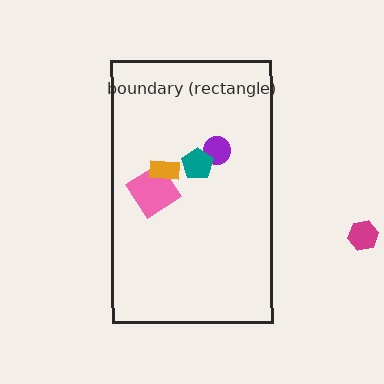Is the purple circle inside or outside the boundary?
Inside.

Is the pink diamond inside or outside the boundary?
Inside.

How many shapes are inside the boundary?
4 inside, 1 outside.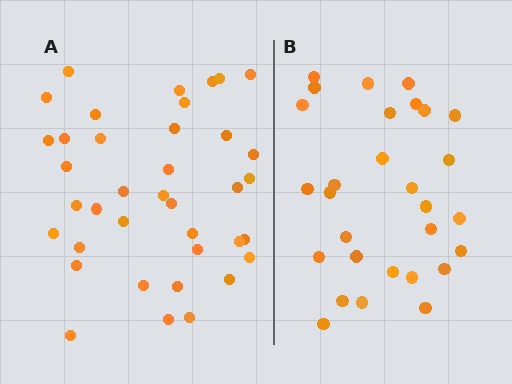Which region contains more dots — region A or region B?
Region A (the left region) has more dots.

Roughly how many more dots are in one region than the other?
Region A has roughly 8 or so more dots than region B.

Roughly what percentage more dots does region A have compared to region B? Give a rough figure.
About 30% more.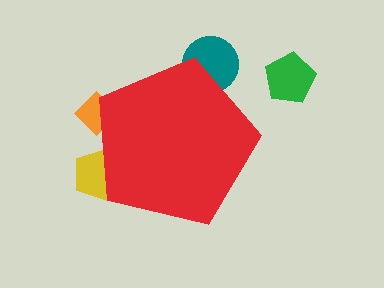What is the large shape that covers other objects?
A red pentagon.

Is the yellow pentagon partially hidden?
Yes, the yellow pentagon is partially hidden behind the red pentagon.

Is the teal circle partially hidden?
Yes, the teal circle is partially hidden behind the red pentagon.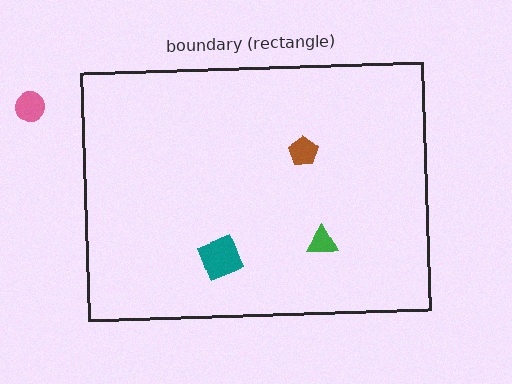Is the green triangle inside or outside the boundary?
Inside.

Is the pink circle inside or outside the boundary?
Outside.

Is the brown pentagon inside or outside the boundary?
Inside.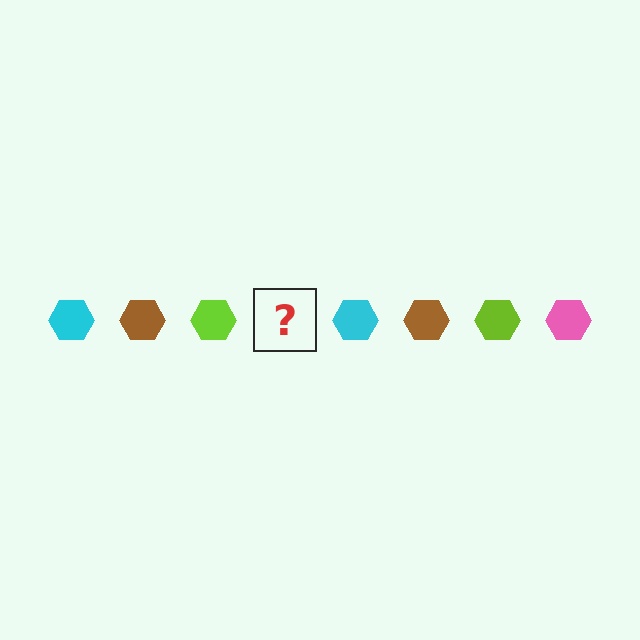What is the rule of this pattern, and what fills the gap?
The rule is that the pattern cycles through cyan, brown, lime, pink hexagons. The gap should be filled with a pink hexagon.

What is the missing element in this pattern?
The missing element is a pink hexagon.